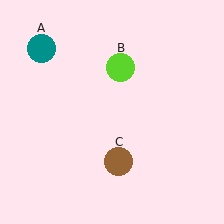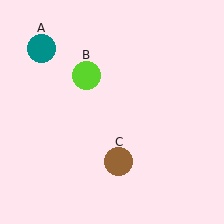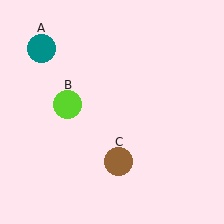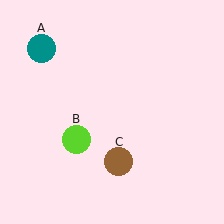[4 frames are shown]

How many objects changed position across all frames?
1 object changed position: lime circle (object B).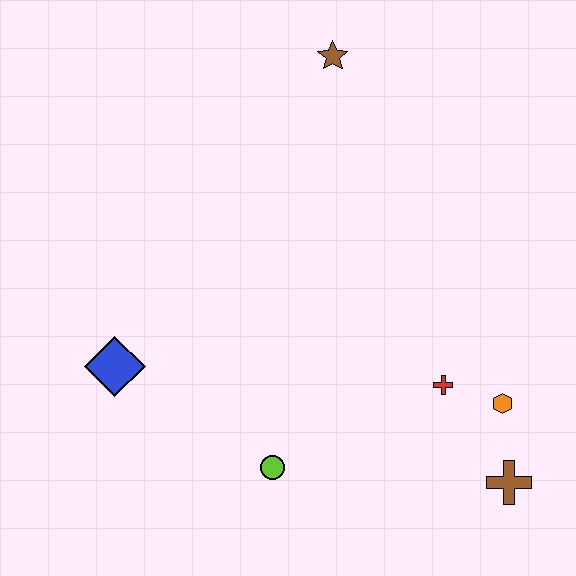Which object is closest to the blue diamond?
The lime circle is closest to the blue diamond.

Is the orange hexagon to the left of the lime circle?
No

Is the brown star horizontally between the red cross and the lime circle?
Yes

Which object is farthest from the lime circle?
The brown star is farthest from the lime circle.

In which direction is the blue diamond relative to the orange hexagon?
The blue diamond is to the left of the orange hexagon.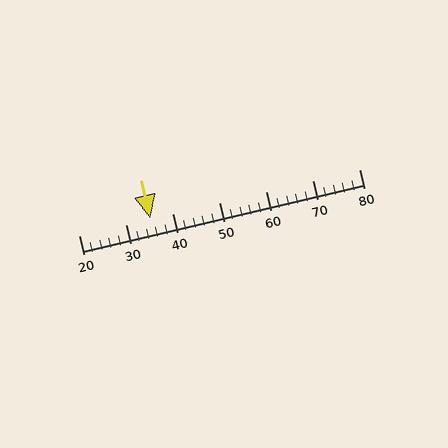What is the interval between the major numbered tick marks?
The major tick marks are spaced 10 units apart.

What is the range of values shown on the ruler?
The ruler shows values from 20 to 80.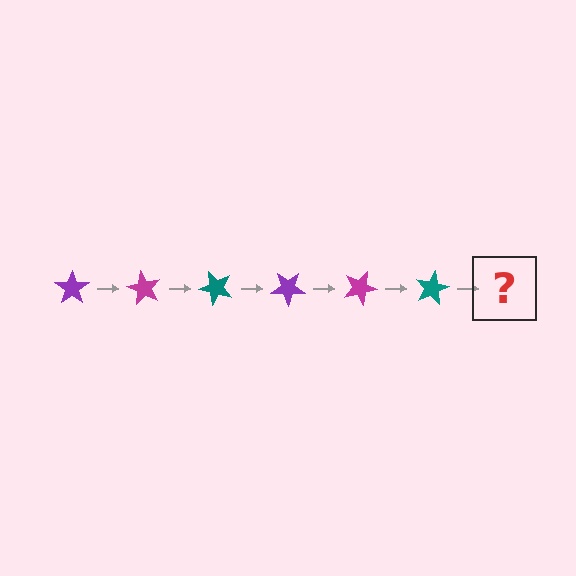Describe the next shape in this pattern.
It should be a purple star, rotated 360 degrees from the start.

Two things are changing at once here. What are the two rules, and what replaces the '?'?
The two rules are that it rotates 60 degrees each step and the color cycles through purple, magenta, and teal. The '?' should be a purple star, rotated 360 degrees from the start.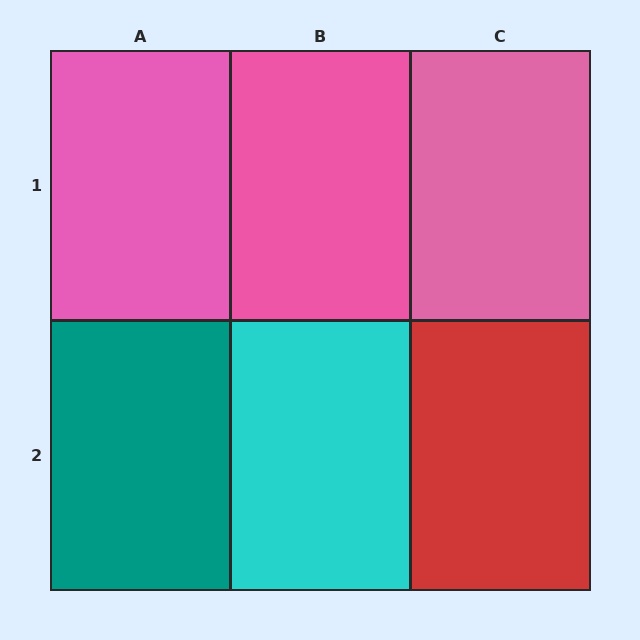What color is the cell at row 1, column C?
Pink.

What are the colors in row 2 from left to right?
Teal, cyan, red.